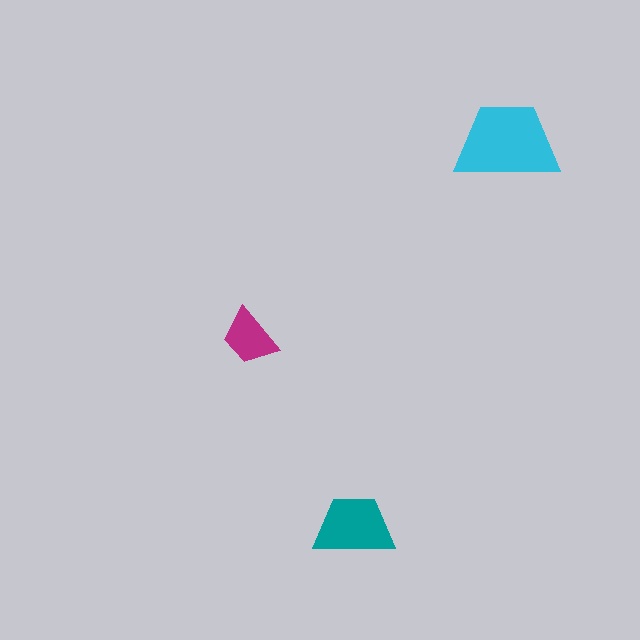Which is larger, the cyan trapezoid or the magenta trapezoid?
The cyan one.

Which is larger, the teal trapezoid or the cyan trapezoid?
The cyan one.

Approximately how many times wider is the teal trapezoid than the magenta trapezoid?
About 1.5 times wider.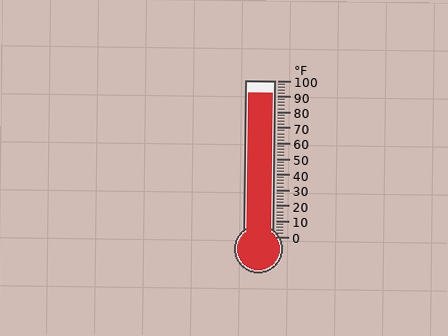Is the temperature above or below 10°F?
The temperature is above 10°F.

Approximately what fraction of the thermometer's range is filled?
The thermometer is filled to approximately 90% of its range.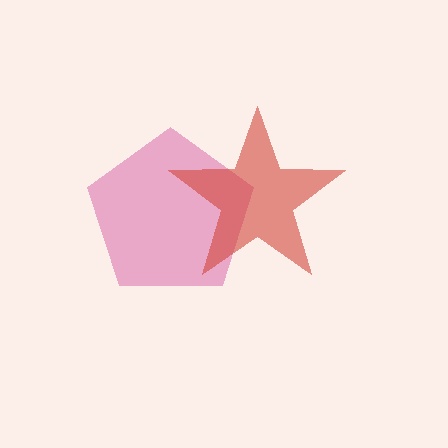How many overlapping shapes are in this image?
There are 2 overlapping shapes in the image.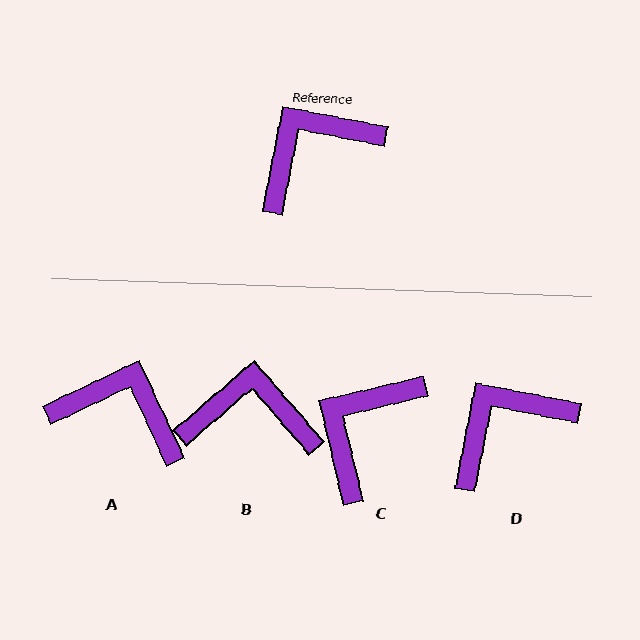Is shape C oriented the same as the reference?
No, it is off by about 24 degrees.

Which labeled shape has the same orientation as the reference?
D.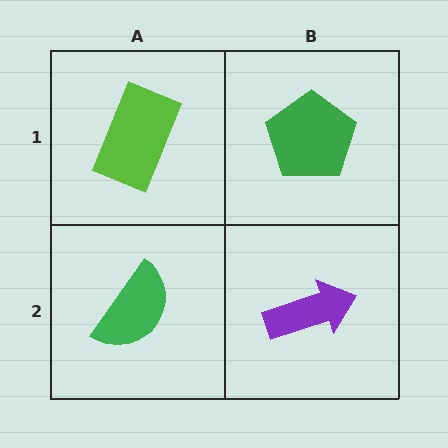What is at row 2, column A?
A green semicircle.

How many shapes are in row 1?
2 shapes.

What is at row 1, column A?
A lime rectangle.